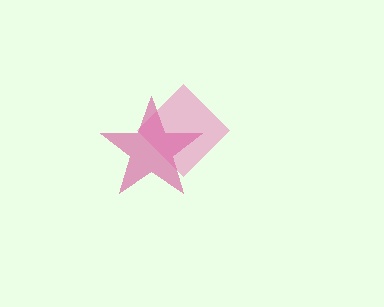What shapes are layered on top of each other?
The layered shapes are: a magenta star, a pink diamond.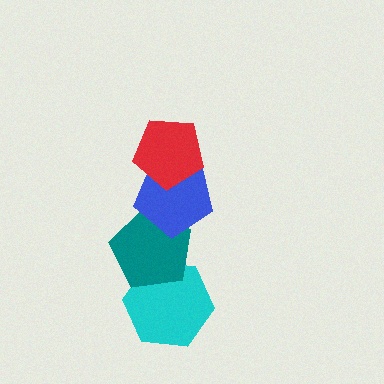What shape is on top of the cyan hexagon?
The teal pentagon is on top of the cyan hexagon.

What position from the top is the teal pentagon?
The teal pentagon is 3rd from the top.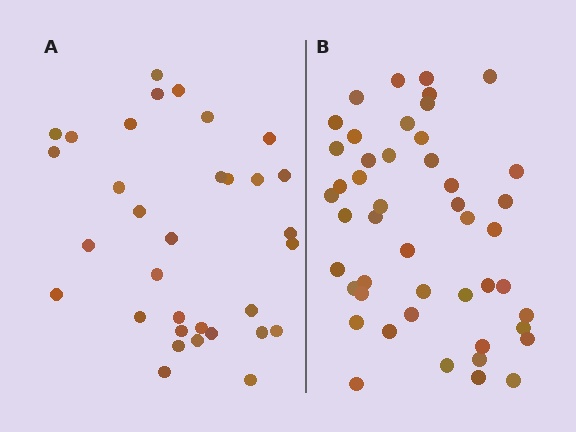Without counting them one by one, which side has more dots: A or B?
Region B (the right region) has more dots.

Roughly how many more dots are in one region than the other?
Region B has approximately 15 more dots than region A.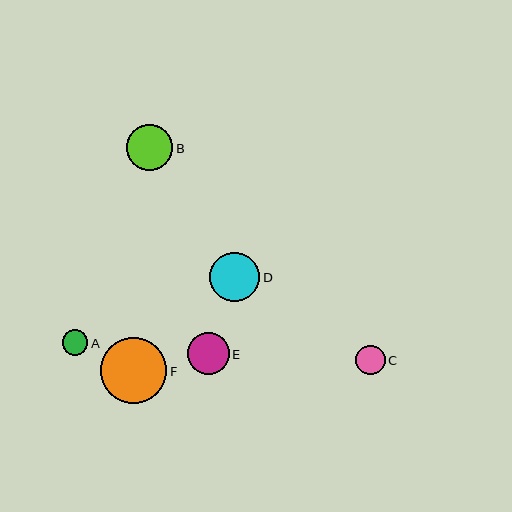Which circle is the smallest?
Circle A is the smallest with a size of approximately 25 pixels.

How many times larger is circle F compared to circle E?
Circle F is approximately 1.6 times the size of circle E.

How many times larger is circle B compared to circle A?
Circle B is approximately 1.8 times the size of circle A.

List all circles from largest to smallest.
From largest to smallest: F, D, B, E, C, A.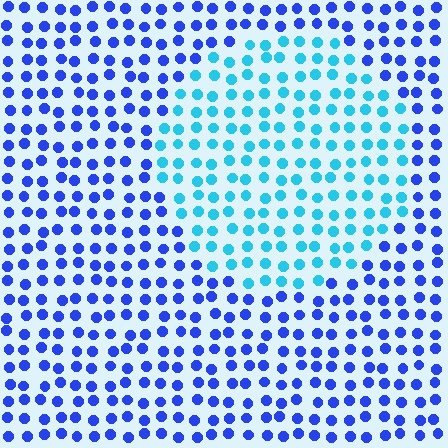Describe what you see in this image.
The image is filled with small blue elements in a uniform arrangement. A circle-shaped region is visible where the elements are tinted to a slightly different hue, forming a subtle color boundary.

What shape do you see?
I see a circle.